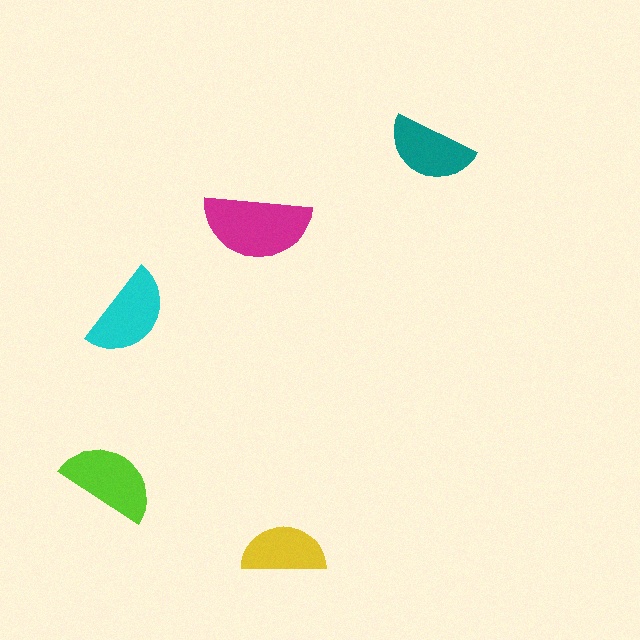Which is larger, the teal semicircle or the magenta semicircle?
The magenta one.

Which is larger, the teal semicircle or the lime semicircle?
The lime one.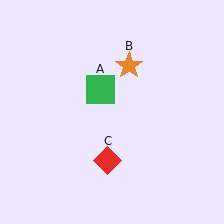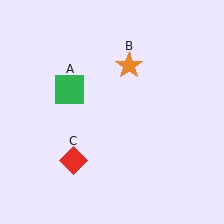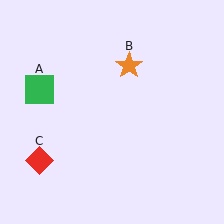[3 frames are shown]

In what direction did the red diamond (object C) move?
The red diamond (object C) moved left.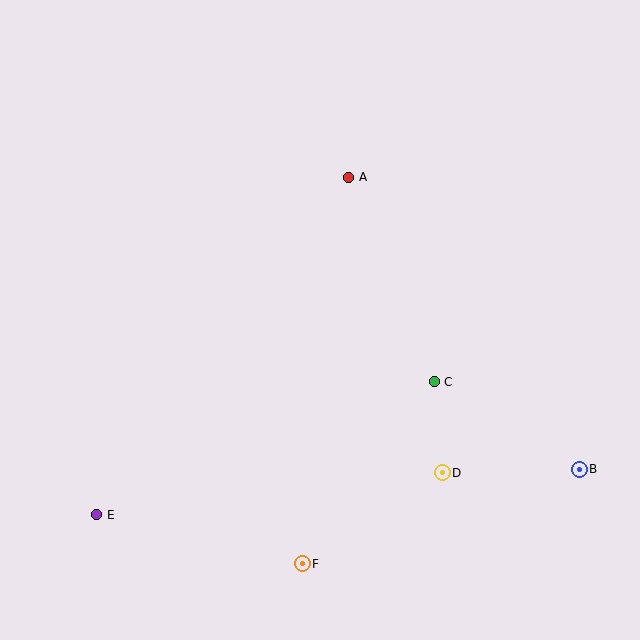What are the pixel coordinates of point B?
Point B is at (579, 469).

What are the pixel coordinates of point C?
Point C is at (434, 382).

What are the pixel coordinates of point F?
Point F is at (302, 564).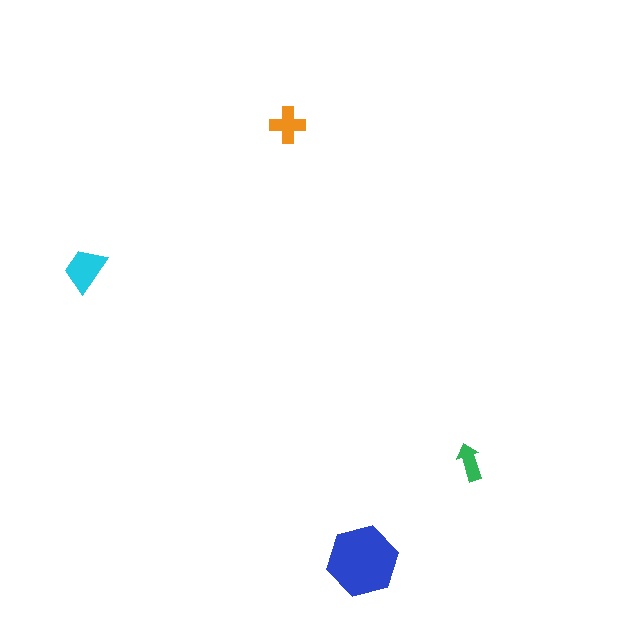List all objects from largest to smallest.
The blue hexagon, the cyan trapezoid, the orange cross, the green arrow.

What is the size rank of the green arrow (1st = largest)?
4th.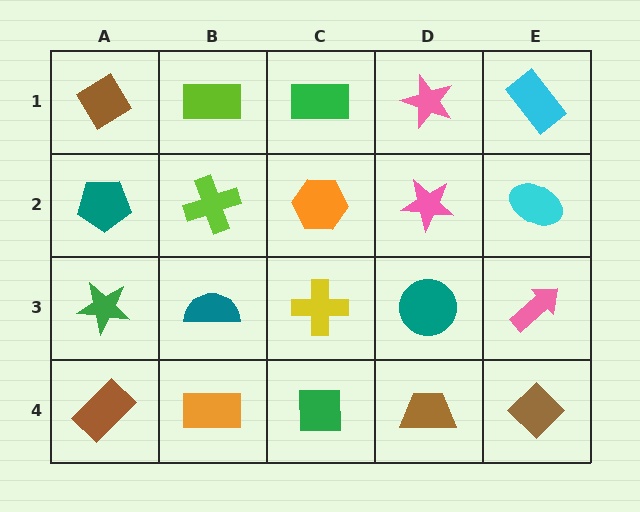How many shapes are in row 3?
5 shapes.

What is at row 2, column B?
A lime cross.